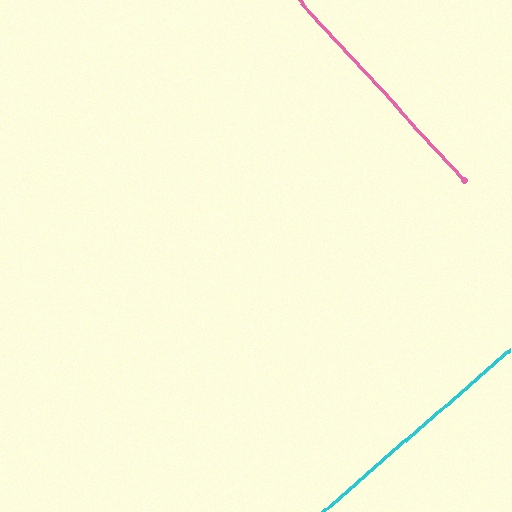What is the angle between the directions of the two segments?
Approximately 88 degrees.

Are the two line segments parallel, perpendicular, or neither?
Perpendicular — they meet at approximately 88°.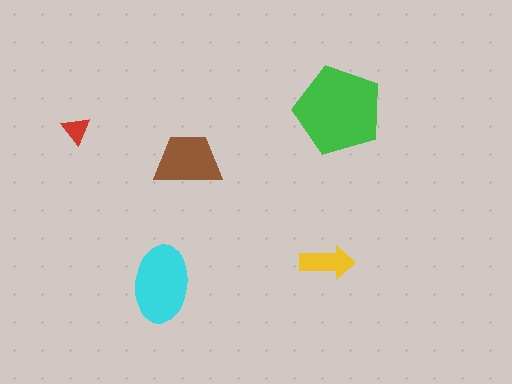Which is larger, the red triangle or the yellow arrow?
The yellow arrow.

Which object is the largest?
The green pentagon.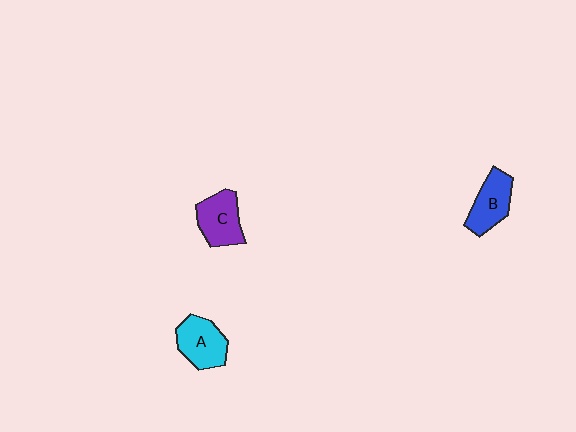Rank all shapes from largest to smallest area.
From largest to smallest: A (cyan), C (purple), B (blue).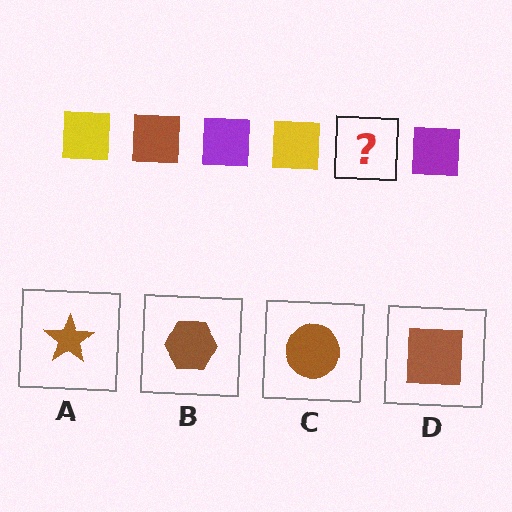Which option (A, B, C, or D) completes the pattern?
D.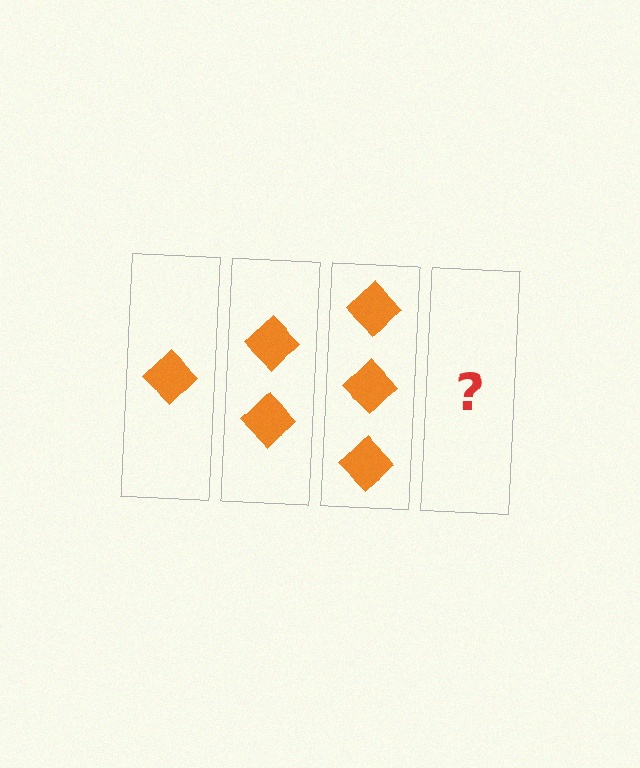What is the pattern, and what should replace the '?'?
The pattern is that each step adds one more diamond. The '?' should be 4 diamonds.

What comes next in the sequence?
The next element should be 4 diamonds.